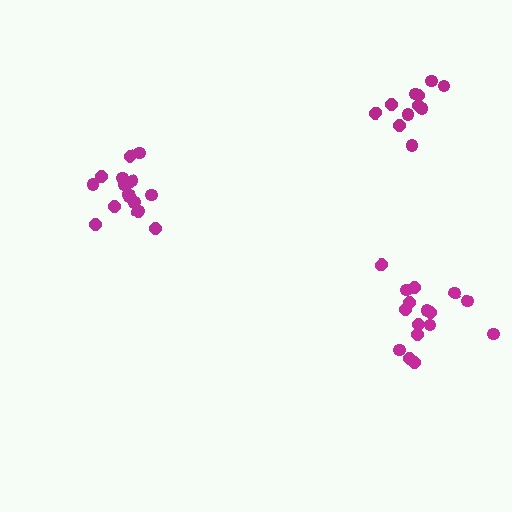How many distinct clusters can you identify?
There are 3 distinct clusters.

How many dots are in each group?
Group 1: 16 dots, Group 2: 11 dots, Group 3: 16 dots (43 total).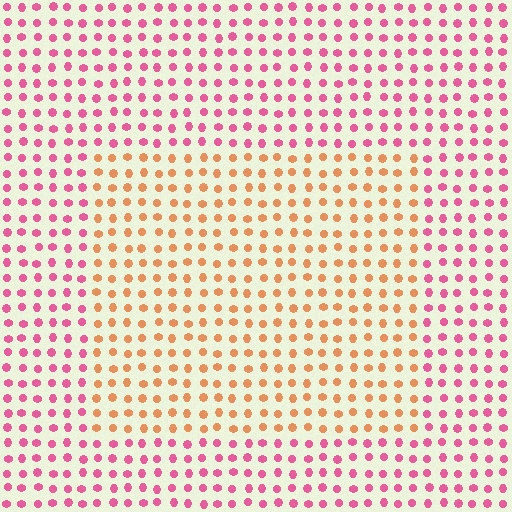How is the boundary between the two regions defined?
The boundary is defined purely by a slight shift in hue (about 51 degrees). Spacing, size, and orientation are identical on both sides.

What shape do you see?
I see a rectangle.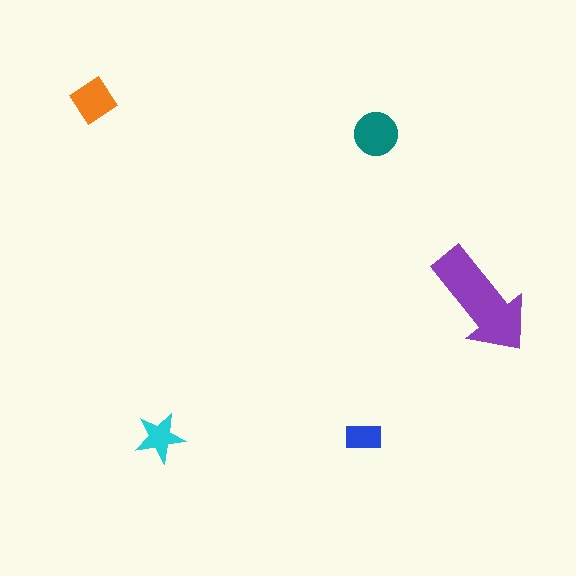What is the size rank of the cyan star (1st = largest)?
4th.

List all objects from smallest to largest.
The blue rectangle, the cyan star, the orange diamond, the teal circle, the purple arrow.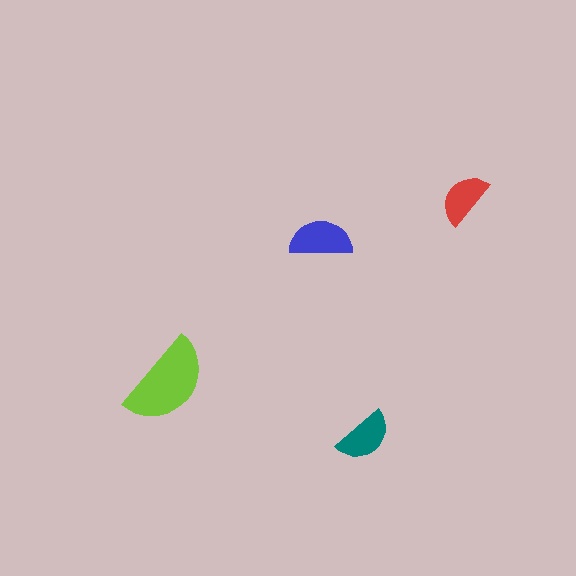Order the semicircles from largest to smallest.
the lime one, the blue one, the teal one, the red one.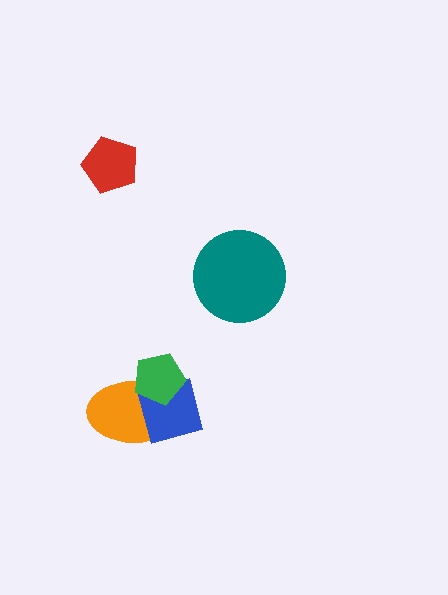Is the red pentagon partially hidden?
No, no other shape covers it.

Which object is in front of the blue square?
The green pentagon is in front of the blue square.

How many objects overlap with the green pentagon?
2 objects overlap with the green pentagon.